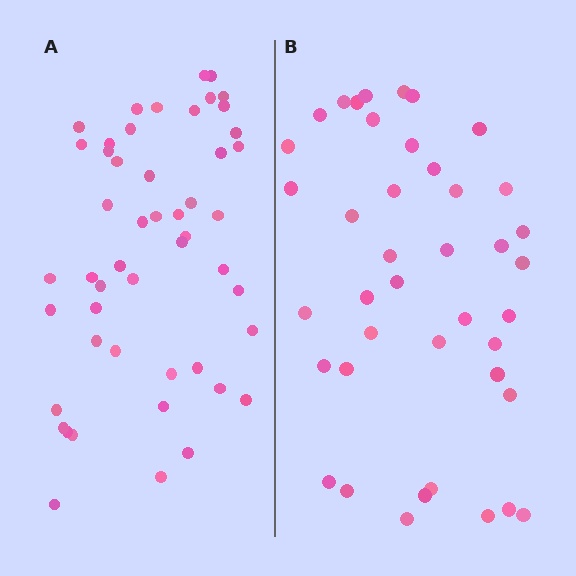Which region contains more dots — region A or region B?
Region A (the left region) has more dots.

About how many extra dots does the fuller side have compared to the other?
Region A has roughly 8 or so more dots than region B.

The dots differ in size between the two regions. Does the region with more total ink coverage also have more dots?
No. Region B has more total ink coverage because its dots are larger, but region A actually contains more individual dots. Total area can be misleading — the number of items is what matters here.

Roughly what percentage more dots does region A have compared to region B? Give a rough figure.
About 20% more.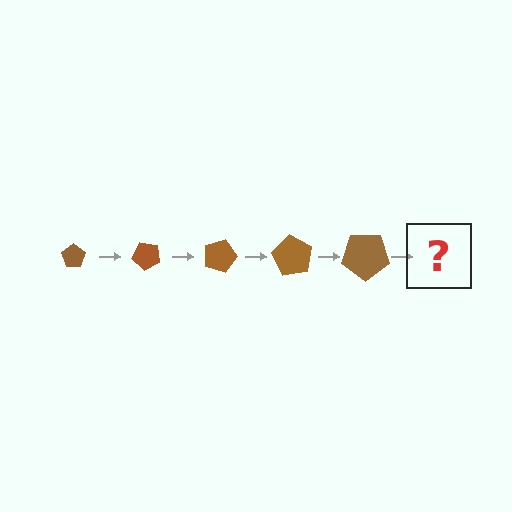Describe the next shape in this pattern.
It should be a pentagon, larger than the previous one and rotated 225 degrees from the start.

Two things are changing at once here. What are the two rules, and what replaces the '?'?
The two rules are that the pentagon grows larger each step and it rotates 45 degrees each step. The '?' should be a pentagon, larger than the previous one and rotated 225 degrees from the start.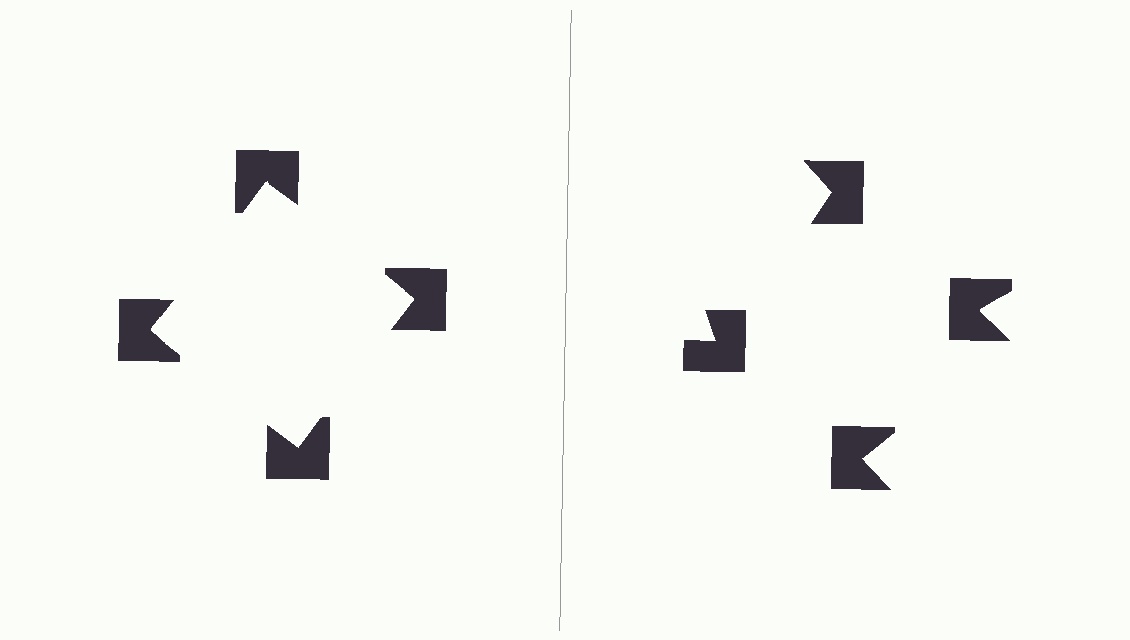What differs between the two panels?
The notched squares are positioned identically on both sides; only the wedge orientations differ. On the left they align to a square; on the right they are misaligned.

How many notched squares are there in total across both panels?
8 — 4 on each side.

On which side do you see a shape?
An illusory square appears on the left side. On the right side the wedge cuts are rotated, so no coherent shape forms.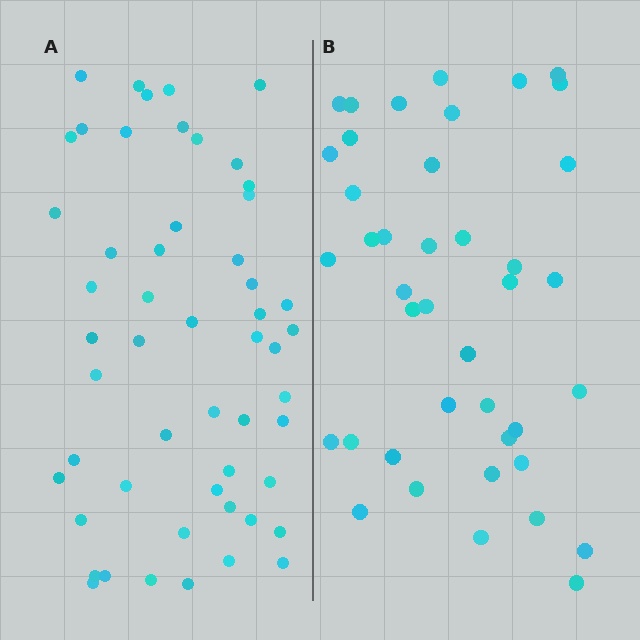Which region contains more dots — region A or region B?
Region A (the left region) has more dots.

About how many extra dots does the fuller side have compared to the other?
Region A has roughly 12 or so more dots than region B.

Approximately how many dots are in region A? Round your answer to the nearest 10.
About 50 dots. (The exact count is 53, which rounds to 50.)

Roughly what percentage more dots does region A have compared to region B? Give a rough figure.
About 30% more.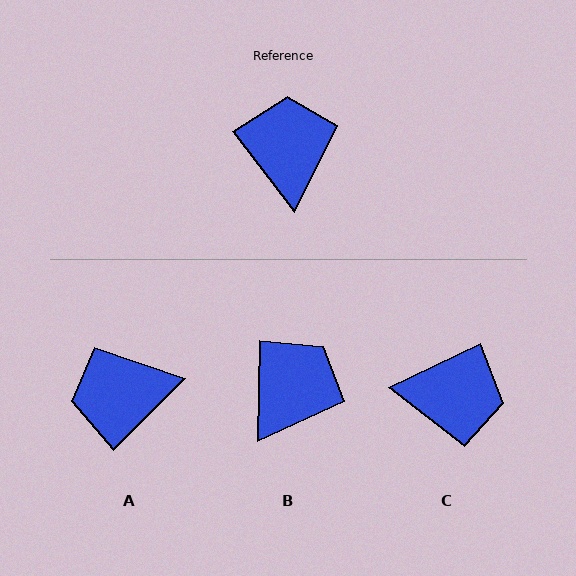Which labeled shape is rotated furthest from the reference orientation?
C, about 102 degrees away.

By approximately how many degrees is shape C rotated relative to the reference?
Approximately 102 degrees clockwise.